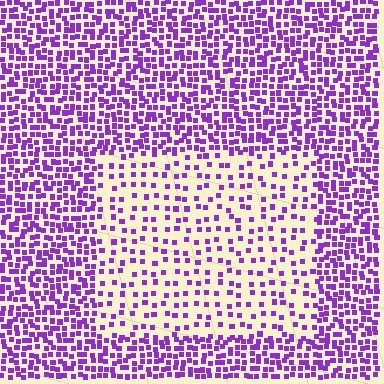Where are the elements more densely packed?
The elements are more densely packed outside the rectangle boundary.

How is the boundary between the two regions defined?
The boundary is defined by a change in element density (approximately 2.4x ratio). All elements are the same color, size, and shape.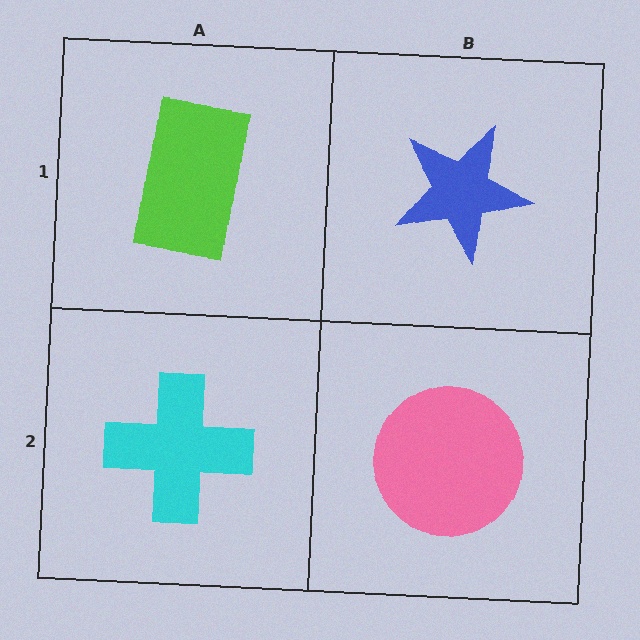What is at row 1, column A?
A lime rectangle.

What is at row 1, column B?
A blue star.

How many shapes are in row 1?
2 shapes.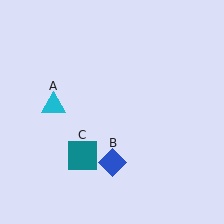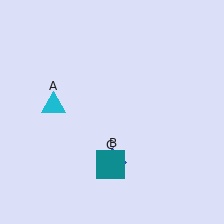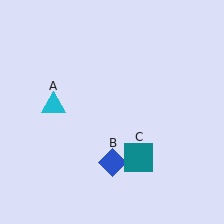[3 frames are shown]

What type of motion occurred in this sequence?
The teal square (object C) rotated counterclockwise around the center of the scene.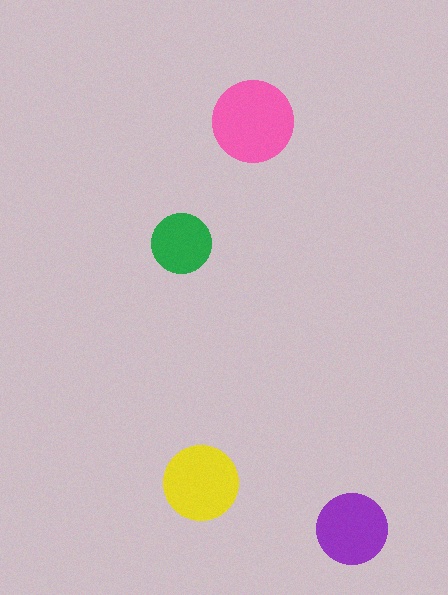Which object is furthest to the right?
The purple circle is rightmost.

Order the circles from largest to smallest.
the pink one, the yellow one, the purple one, the green one.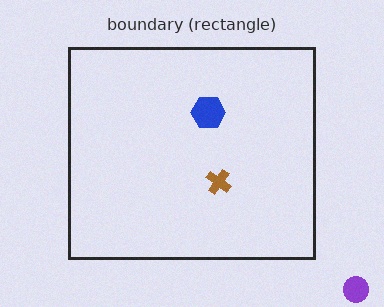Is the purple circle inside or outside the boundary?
Outside.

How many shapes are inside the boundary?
2 inside, 1 outside.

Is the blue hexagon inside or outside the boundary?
Inside.